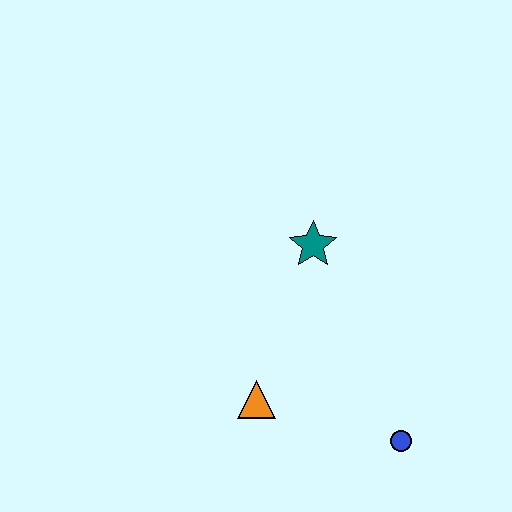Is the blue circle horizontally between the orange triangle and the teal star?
No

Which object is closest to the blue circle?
The orange triangle is closest to the blue circle.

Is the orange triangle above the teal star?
No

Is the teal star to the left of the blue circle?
Yes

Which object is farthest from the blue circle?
The teal star is farthest from the blue circle.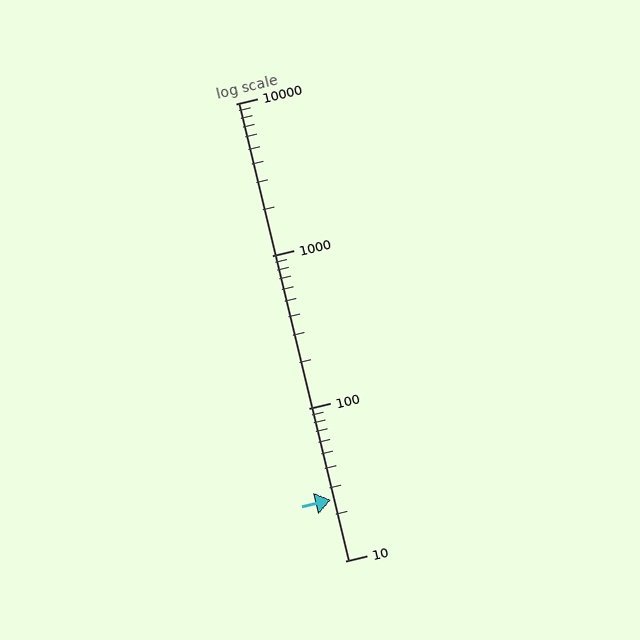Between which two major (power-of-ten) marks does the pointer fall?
The pointer is between 10 and 100.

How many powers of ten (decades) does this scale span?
The scale spans 3 decades, from 10 to 10000.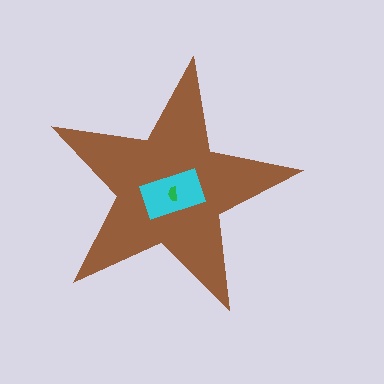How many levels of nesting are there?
3.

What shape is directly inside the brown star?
The cyan rectangle.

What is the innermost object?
The green semicircle.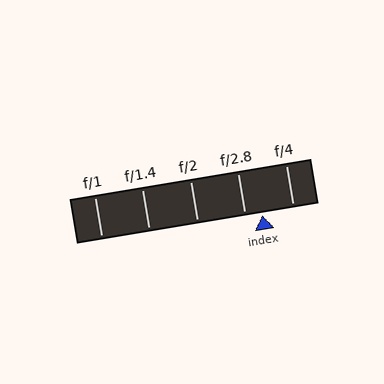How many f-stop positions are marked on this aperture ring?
There are 5 f-stop positions marked.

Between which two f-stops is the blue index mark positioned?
The index mark is between f/2.8 and f/4.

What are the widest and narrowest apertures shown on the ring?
The widest aperture shown is f/1 and the narrowest is f/4.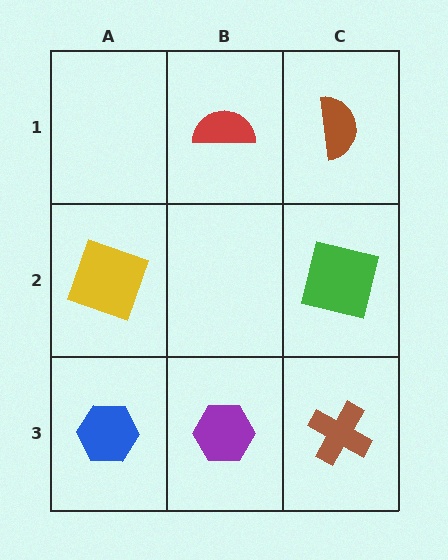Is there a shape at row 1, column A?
No, that cell is empty.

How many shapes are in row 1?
2 shapes.